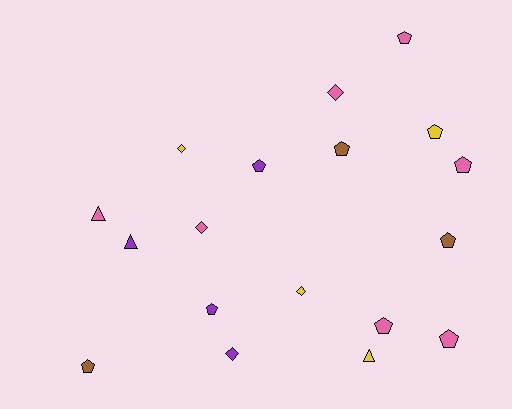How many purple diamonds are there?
There is 1 purple diamond.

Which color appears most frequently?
Pink, with 7 objects.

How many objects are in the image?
There are 18 objects.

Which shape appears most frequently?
Pentagon, with 10 objects.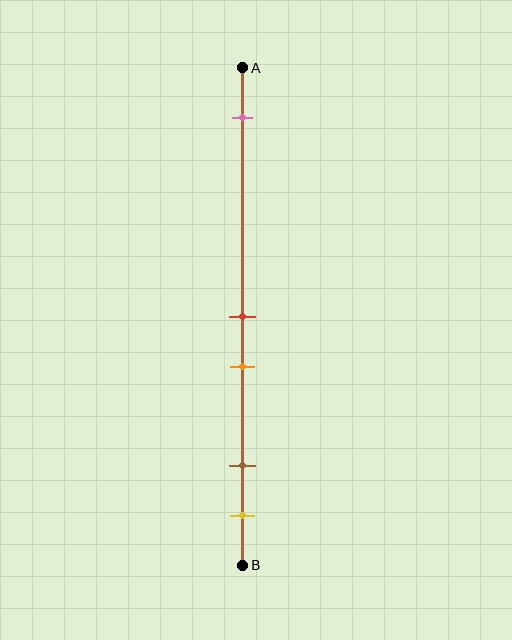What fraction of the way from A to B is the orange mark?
The orange mark is approximately 60% (0.6) of the way from A to B.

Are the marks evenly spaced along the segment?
No, the marks are not evenly spaced.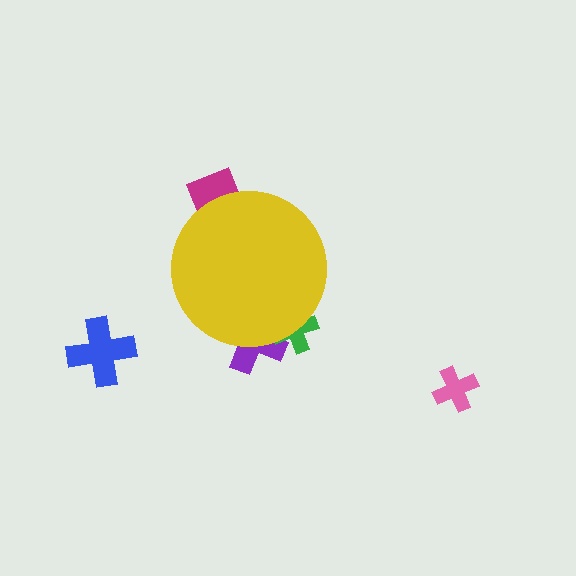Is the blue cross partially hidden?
No, the blue cross is fully visible.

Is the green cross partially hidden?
Yes, the green cross is partially hidden behind the yellow circle.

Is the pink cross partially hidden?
No, the pink cross is fully visible.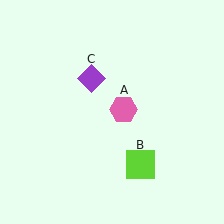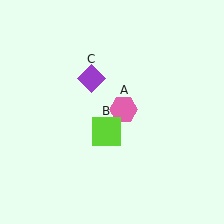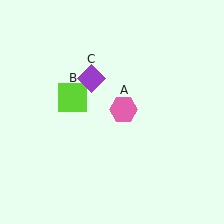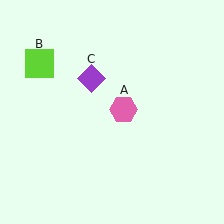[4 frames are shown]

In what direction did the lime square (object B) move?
The lime square (object B) moved up and to the left.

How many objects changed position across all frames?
1 object changed position: lime square (object B).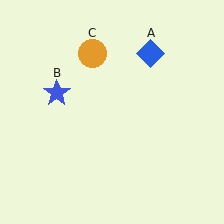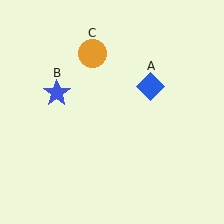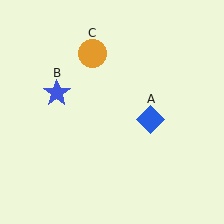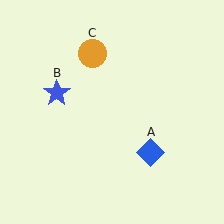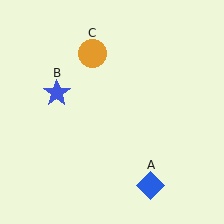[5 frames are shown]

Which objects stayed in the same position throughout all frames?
Blue star (object B) and orange circle (object C) remained stationary.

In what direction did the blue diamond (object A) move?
The blue diamond (object A) moved down.